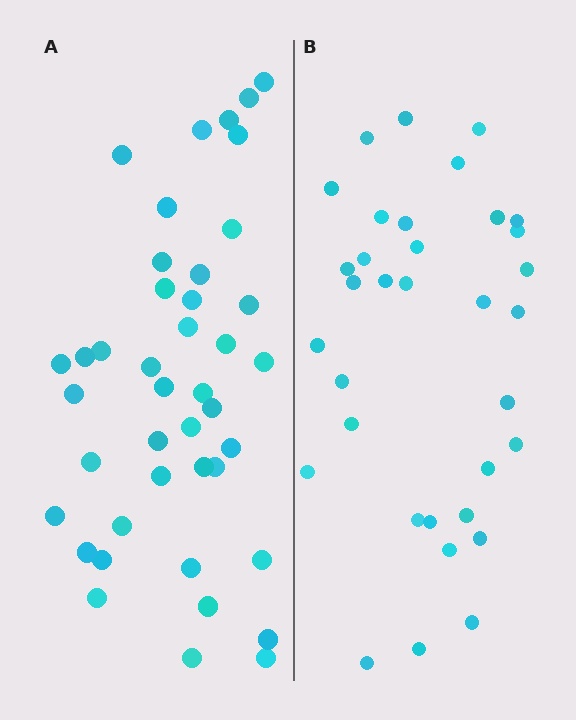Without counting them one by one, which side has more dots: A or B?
Region A (the left region) has more dots.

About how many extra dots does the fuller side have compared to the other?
Region A has roughly 8 or so more dots than region B.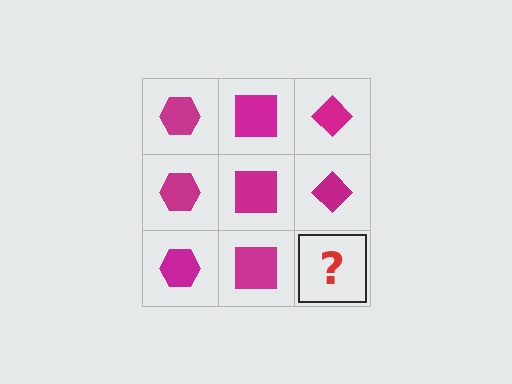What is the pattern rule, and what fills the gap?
The rule is that each column has a consistent shape. The gap should be filled with a magenta diamond.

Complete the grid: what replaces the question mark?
The question mark should be replaced with a magenta diamond.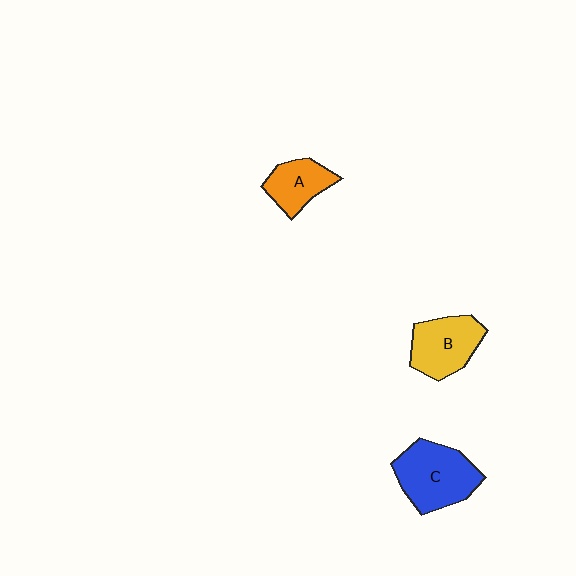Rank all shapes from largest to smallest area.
From largest to smallest: C (blue), B (yellow), A (orange).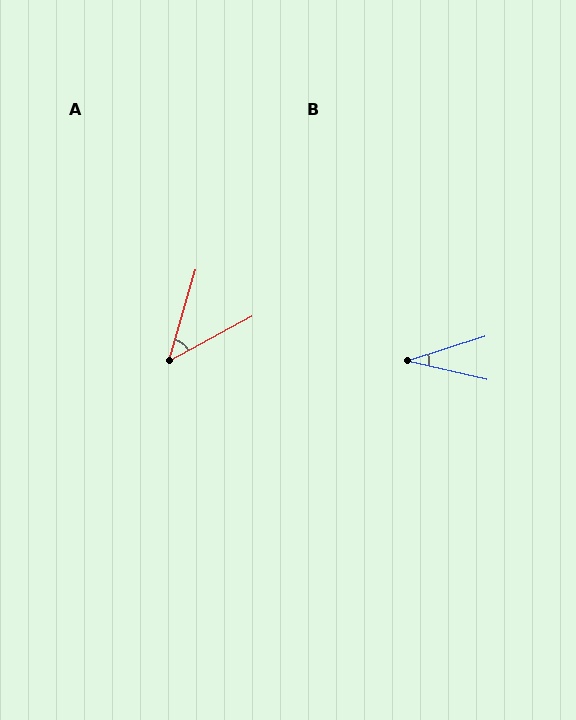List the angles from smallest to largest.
B (30°), A (46°).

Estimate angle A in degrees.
Approximately 46 degrees.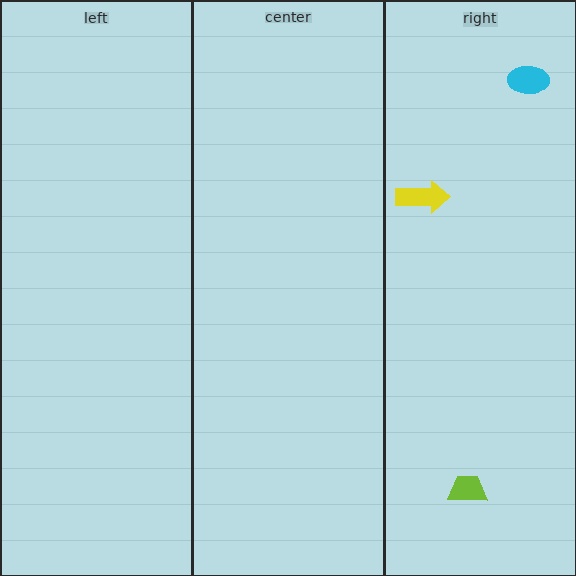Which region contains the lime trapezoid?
The right region.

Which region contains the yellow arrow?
The right region.